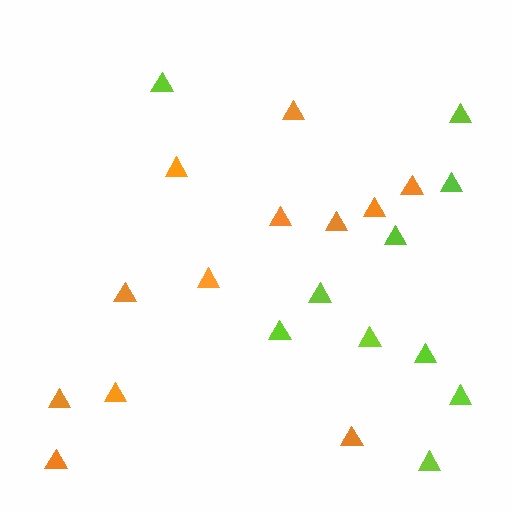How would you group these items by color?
There are 2 groups: one group of lime triangles (10) and one group of orange triangles (12).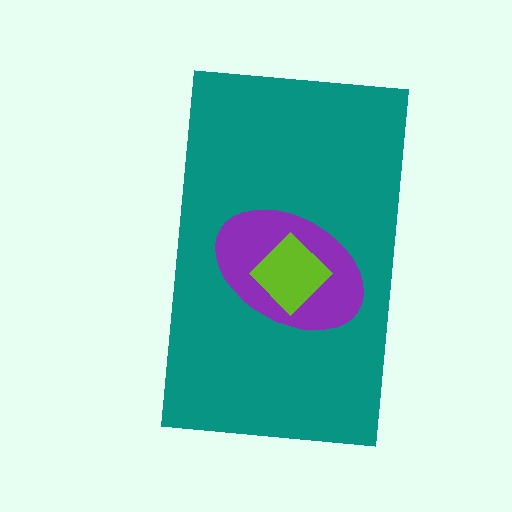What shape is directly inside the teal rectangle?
The purple ellipse.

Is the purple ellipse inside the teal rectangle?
Yes.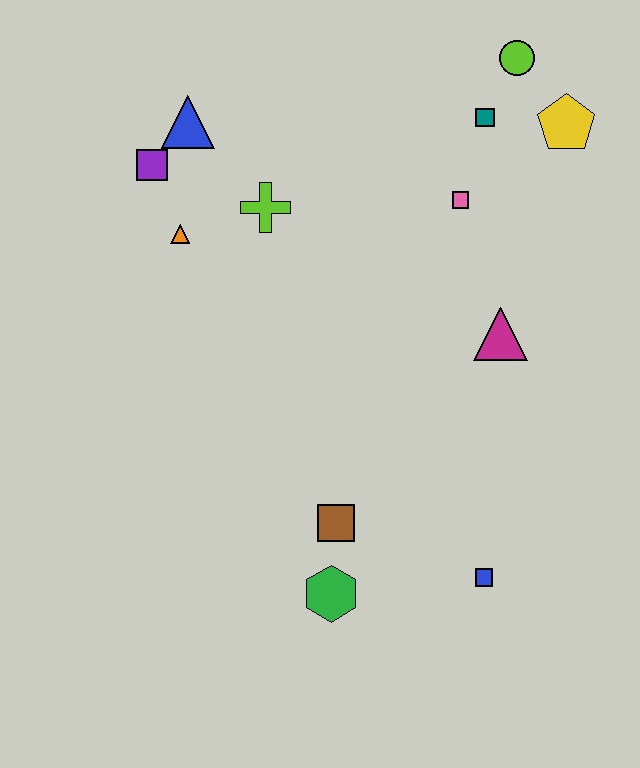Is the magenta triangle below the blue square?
No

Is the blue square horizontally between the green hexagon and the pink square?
No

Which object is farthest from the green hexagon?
The lime circle is farthest from the green hexagon.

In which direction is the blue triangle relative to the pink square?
The blue triangle is to the left of the pink square.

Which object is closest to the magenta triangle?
The pink square is closest to the magenta triangle.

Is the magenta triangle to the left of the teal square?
No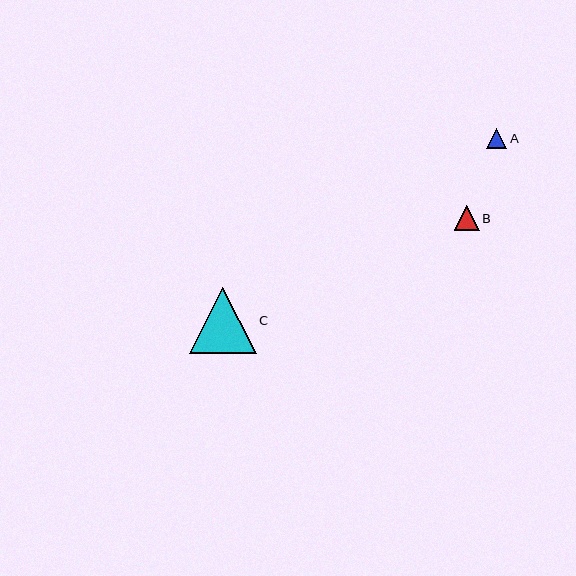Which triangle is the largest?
Triangle C is the largest with a size of approximately 67 pixels.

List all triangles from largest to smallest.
From largest to smallest: C, B, A.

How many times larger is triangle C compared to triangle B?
Triangle C is approximately 2.7 times the size of triangle B.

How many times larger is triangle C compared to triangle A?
Triangle C is approximately 3.2 times the size of triangle A.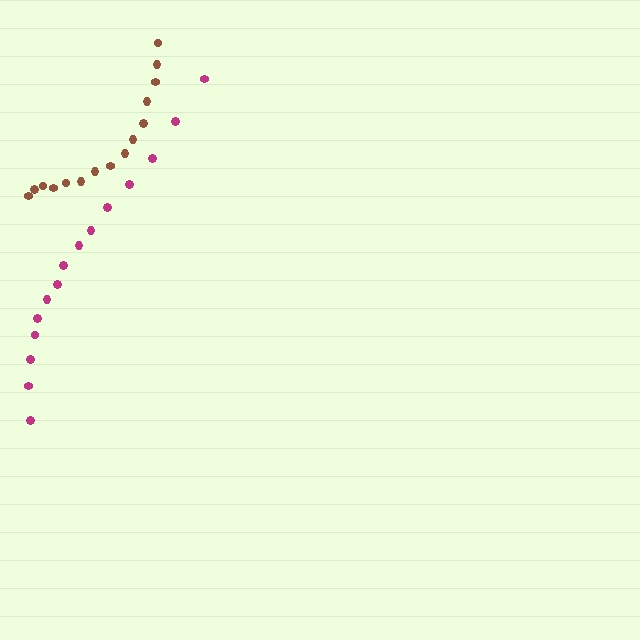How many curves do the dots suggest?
There are 2 distinct paths.